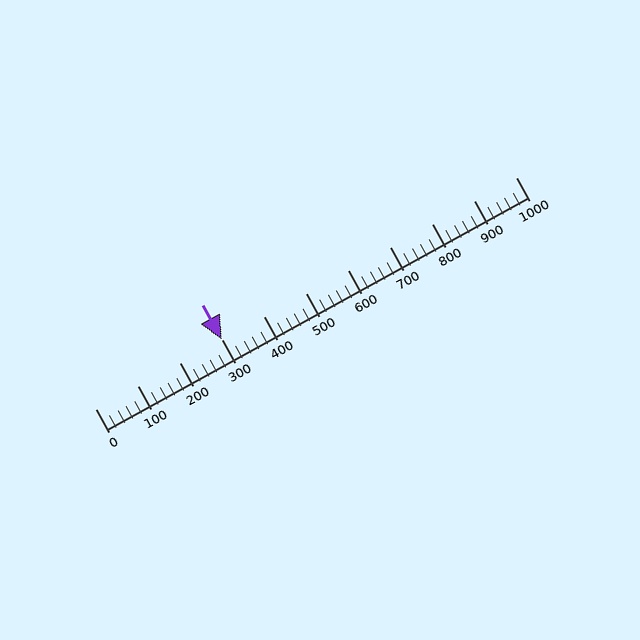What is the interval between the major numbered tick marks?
The major tick marks are spaced 100 units apart.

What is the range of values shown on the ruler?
The ruler shows values from 0 to 1000.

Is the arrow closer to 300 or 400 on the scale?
The arrow is closer to 300.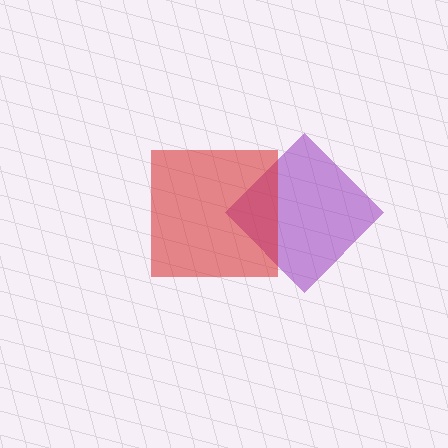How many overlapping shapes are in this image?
There are 2 overlapping shapes in the image.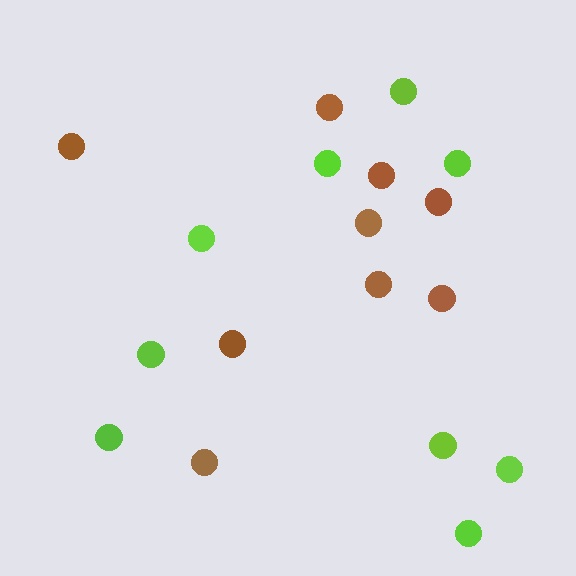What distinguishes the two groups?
There are 2 groups: one group of lime circles (9) and one group of brown circles (9).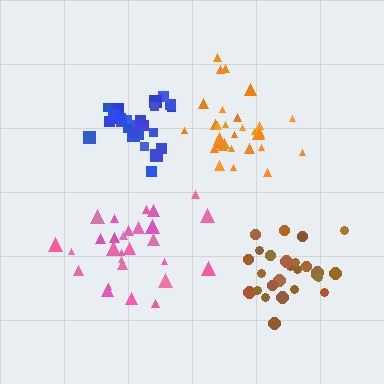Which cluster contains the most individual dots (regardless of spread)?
Pink (30).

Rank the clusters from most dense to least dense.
blue, brown, orange, pink.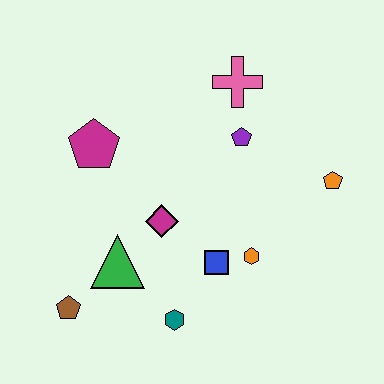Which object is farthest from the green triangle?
The orange pentagon is farthest from the green triangle.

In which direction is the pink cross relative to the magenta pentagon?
The pink cross is to the right of the magenta pentagon.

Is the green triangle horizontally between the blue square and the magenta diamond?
No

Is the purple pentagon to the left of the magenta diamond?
No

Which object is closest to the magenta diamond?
The green triangle is closest to the magenta diamond.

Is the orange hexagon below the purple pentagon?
Yes